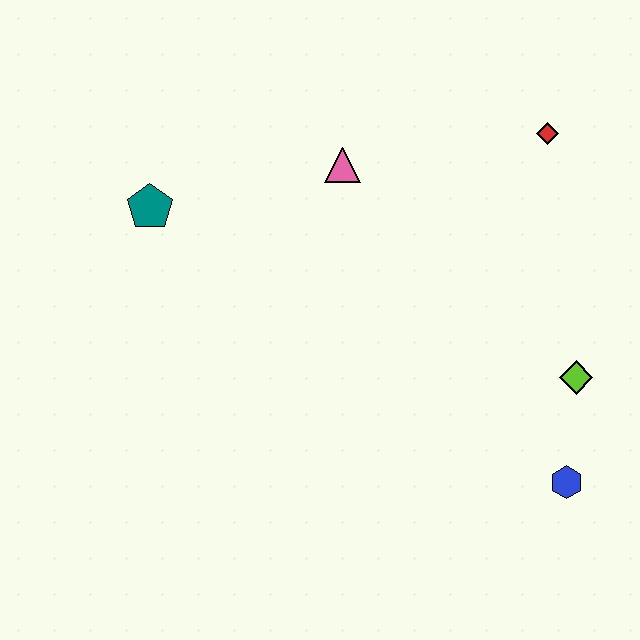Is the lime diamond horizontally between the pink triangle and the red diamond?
No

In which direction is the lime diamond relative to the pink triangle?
The lime diamond is to the right of the pink triangle.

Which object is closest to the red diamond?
The pink triangle is closest to the red diamond.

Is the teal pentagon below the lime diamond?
No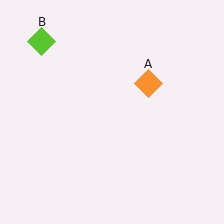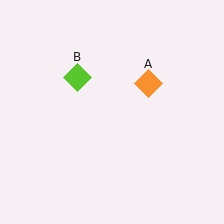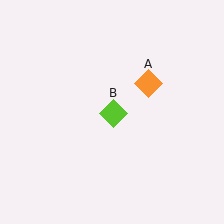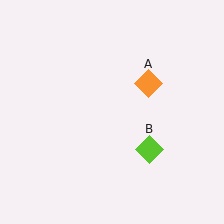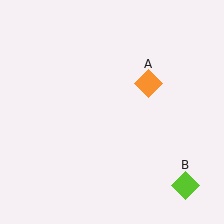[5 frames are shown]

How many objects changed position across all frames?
1 object changed position: lime diamond (object B).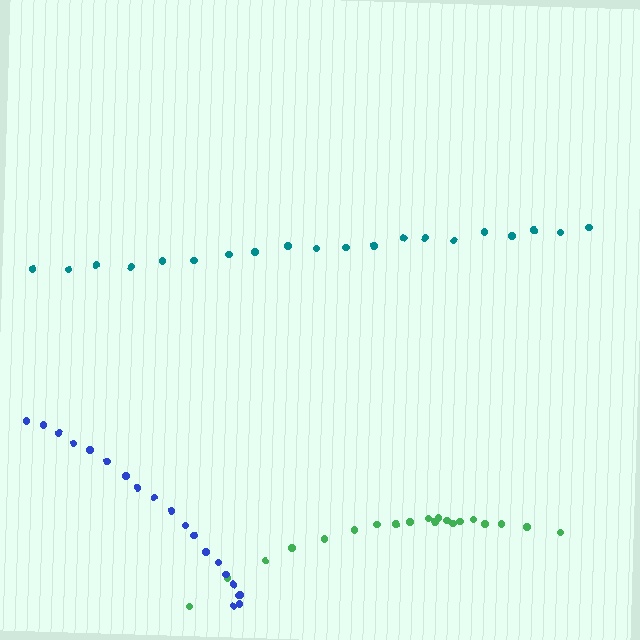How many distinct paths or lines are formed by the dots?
There are 3 distinct paths.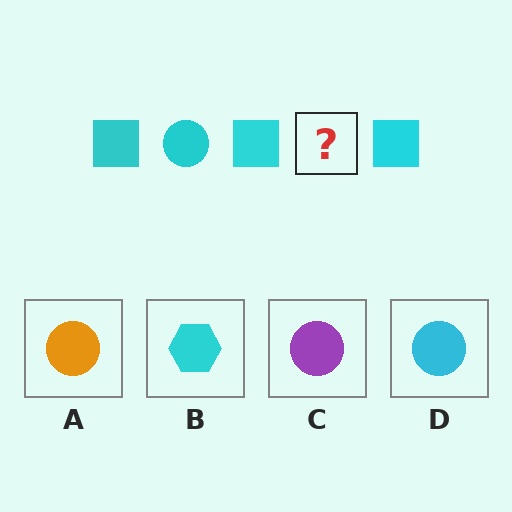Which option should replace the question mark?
Option D.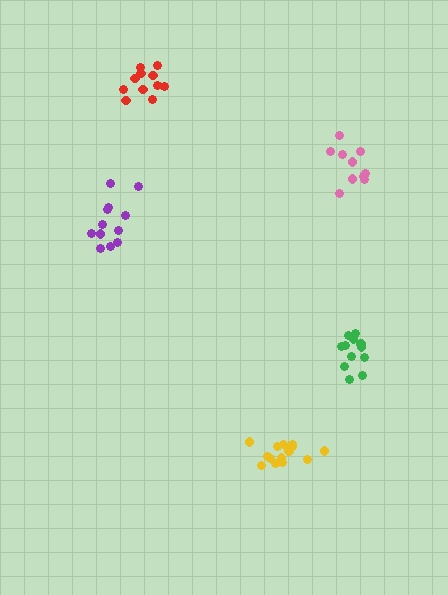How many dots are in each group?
Group 1: 12 dots, Group 2: 14 dots, Group 3: 10 dots, Group 4: 11 dots, Group 5: 12 dots (59 total).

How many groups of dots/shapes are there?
There are 5 groups.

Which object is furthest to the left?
The purple cluster is leftmost.